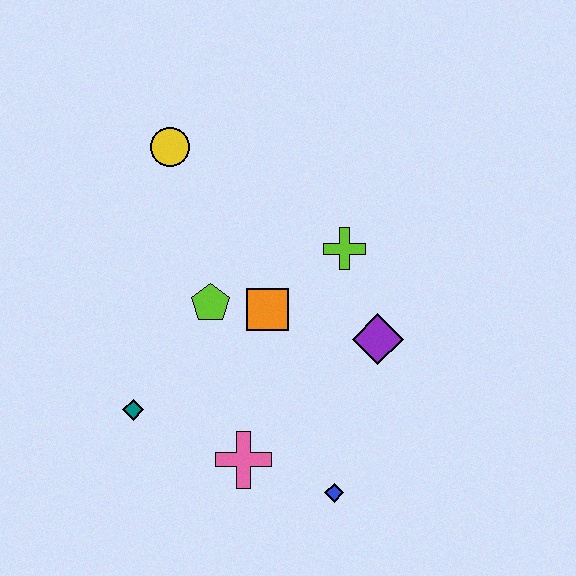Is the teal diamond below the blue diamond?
No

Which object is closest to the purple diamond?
The lime cross is closest to the purple diamond.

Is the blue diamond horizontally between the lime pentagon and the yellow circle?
No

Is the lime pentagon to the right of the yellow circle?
Yes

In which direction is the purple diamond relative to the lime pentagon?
The purple diamond is to the right of the lime pentagon.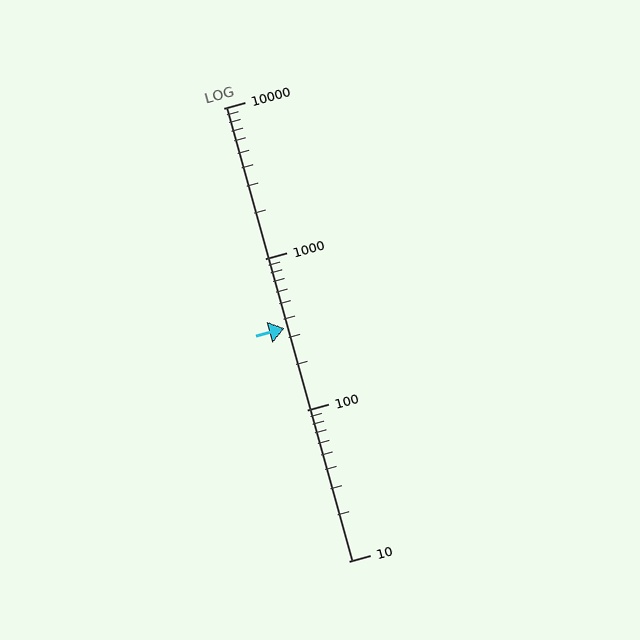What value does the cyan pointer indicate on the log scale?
The pointer indicates approximately 350.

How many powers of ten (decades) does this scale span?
The scale spans 3 decades, from 10 to 10000.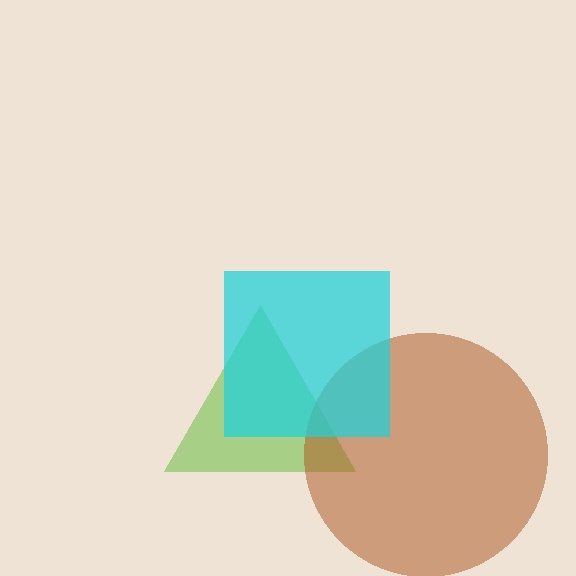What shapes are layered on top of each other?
The layered shapes are: a lime triangle, a brown circle, a cyan square.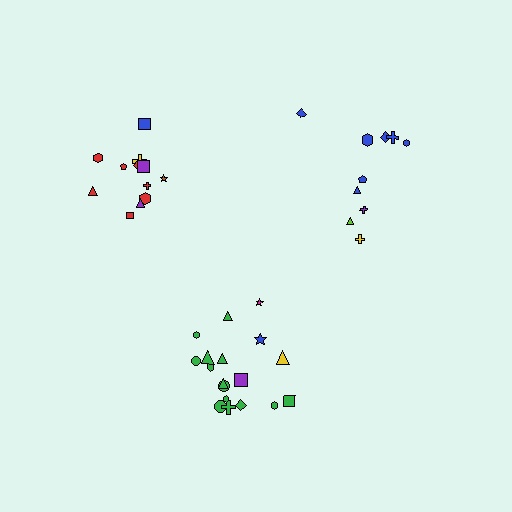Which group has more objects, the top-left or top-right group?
The top-left group.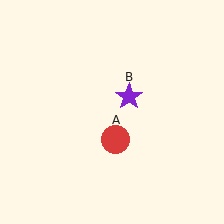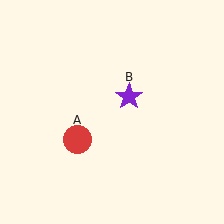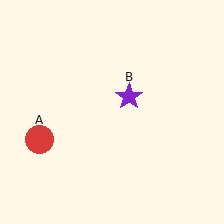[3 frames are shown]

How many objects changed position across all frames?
1 object changed position: red circle (object A).